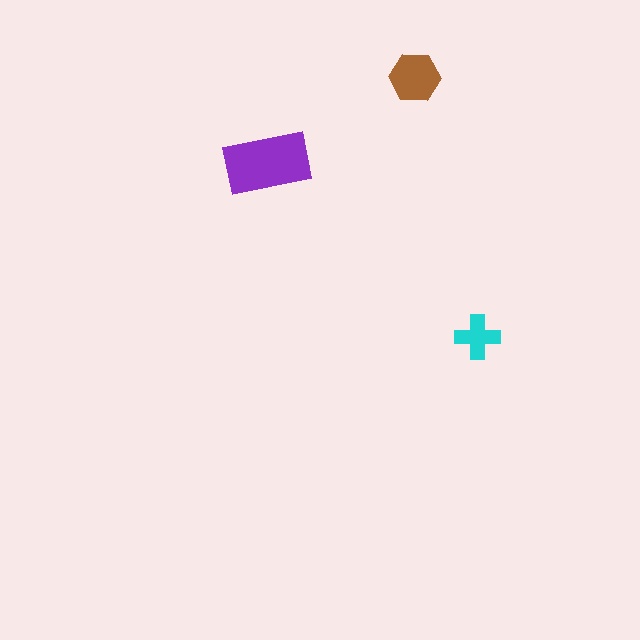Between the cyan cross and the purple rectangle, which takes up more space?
The purple rectangle.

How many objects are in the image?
There are 3 objects in the image.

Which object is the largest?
The purple rectangle.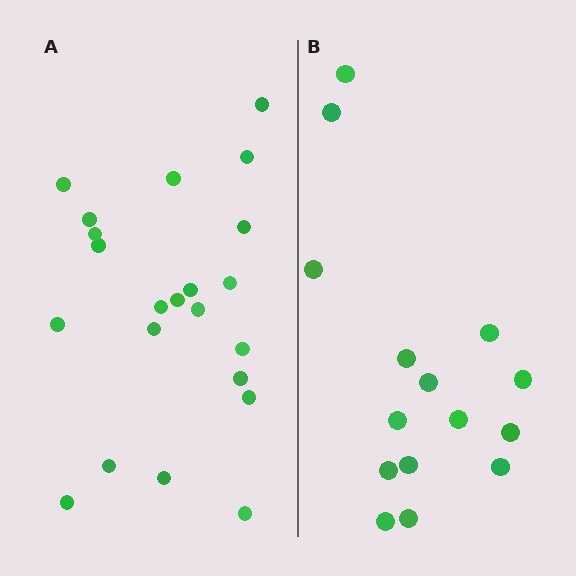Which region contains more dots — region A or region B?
Region A (the left region) has more dots.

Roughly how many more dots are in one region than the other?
Region A has roughly 8 or so more dots than region B.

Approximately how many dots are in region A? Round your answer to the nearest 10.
About 20 dots. (The exact count is 22, which rounds to 20.)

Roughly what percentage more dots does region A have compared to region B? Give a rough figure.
About 45% more.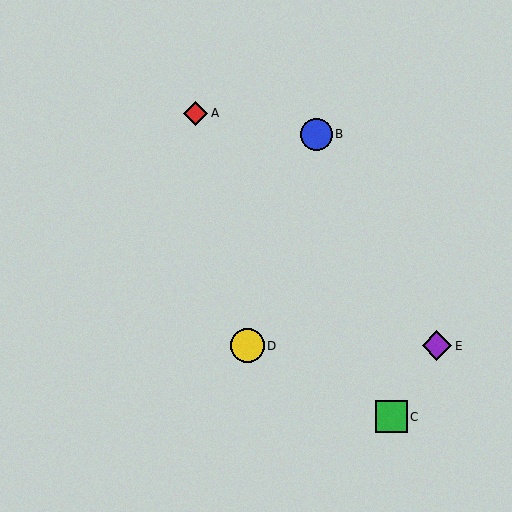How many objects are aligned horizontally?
2 objects (D, E) are aligned horizontally.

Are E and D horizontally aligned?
Yes, both are at y≈346.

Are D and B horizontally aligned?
No, D is at y≈346 and B is at y≈134.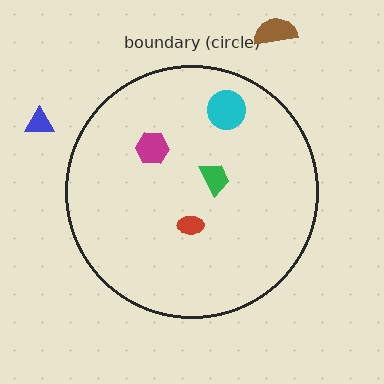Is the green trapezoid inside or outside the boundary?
Inside.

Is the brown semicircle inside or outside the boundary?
Outside.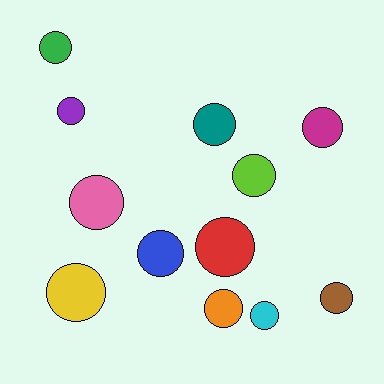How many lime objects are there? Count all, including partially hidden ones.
There is 1 lime object.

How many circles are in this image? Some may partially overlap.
There are 12 circles.